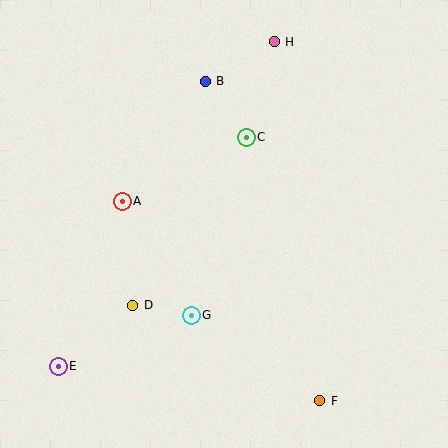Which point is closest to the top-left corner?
Point B is closest to the top-left corner.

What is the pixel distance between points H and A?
The distance between H and A is 221 pixels.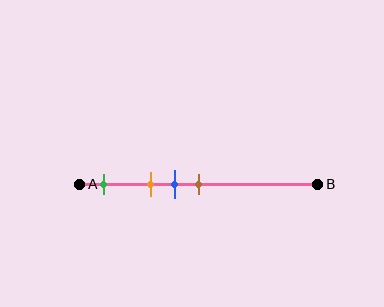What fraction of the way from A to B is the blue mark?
The blue mark is approximately 40% (0.4) of the way from A to B.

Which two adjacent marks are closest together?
The blue and brown marks are the closest adjacent pair.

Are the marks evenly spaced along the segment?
No, the marks are not evenly spaced.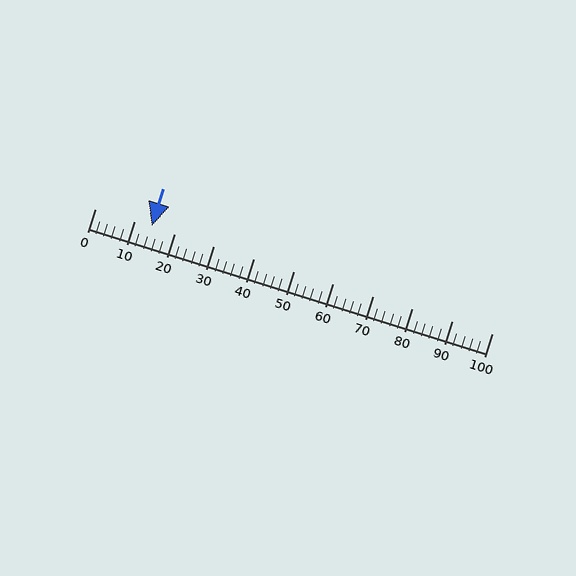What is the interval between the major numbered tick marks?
The major tick marks are spaced 10 units apart.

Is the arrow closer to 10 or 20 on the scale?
The arrow is closer to 10.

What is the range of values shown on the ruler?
The ruler shows values from 0 to 100.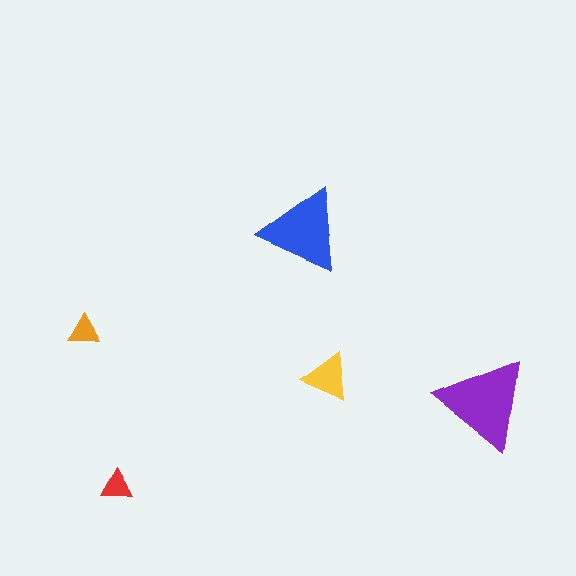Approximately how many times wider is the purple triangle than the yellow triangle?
About 2 times wider.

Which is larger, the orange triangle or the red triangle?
The orange one.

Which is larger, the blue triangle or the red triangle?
The blue one.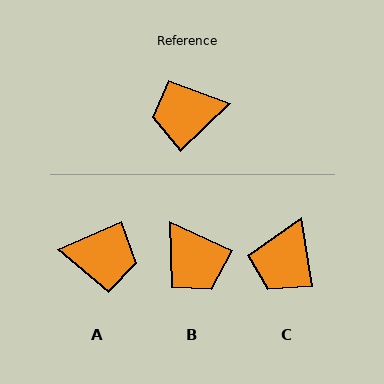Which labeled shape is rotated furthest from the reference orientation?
A, about 160 degrees away.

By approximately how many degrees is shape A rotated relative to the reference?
Approximately 160 degrees counter-clockwise.